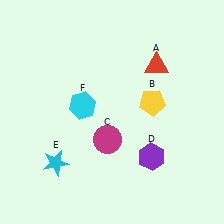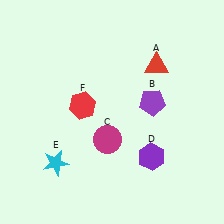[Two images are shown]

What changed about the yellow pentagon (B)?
In Image 1, B is yellow. In Image 2, it changed to purple.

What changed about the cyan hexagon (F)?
In Image 1, F is cyan. In Image 2, it changed to red.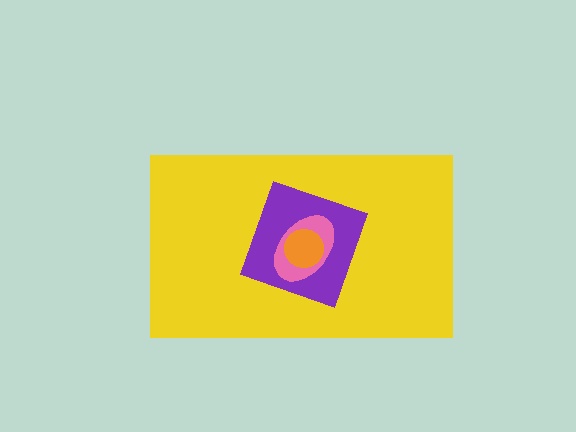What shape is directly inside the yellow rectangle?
The purple square.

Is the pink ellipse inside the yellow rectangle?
Yes.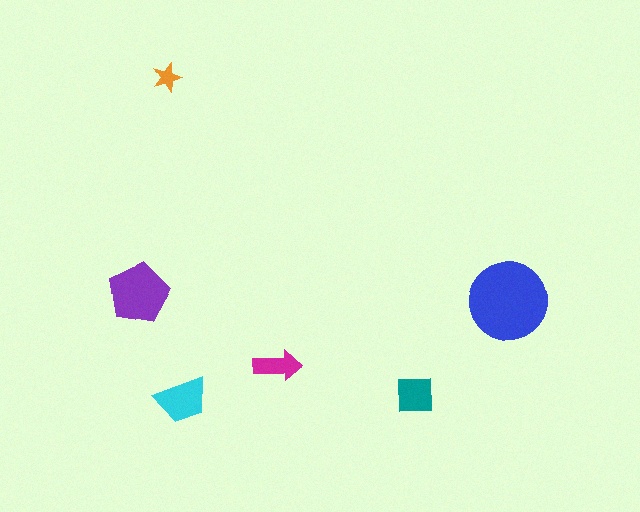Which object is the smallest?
The orange star.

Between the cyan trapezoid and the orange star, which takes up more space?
The cyan trapezoid.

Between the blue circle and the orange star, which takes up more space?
The blue circle.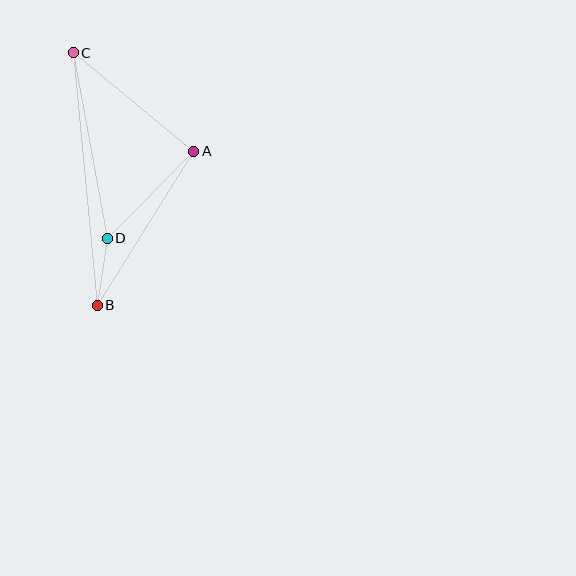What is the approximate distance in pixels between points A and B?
The distance between A and B is approximately 182 pixels.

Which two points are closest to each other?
Points B and D are closest to each other.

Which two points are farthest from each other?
Points B and C are farthest from each other.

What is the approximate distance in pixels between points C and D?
The distance between C and D is approximately 189 pixels.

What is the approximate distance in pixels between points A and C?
The distance between A and C is approximately 156 pixels.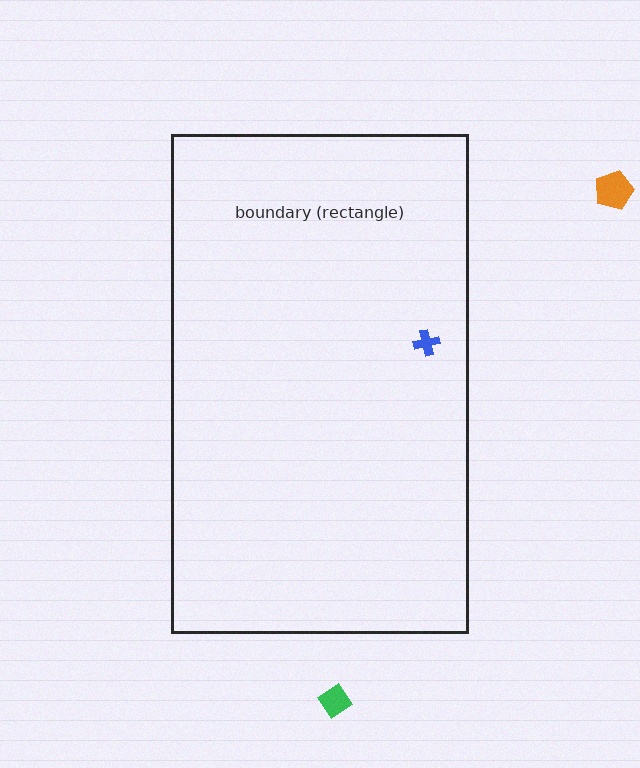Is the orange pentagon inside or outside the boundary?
Outside.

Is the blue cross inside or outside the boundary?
Inside.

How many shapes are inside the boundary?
1 inside, 2 outside.